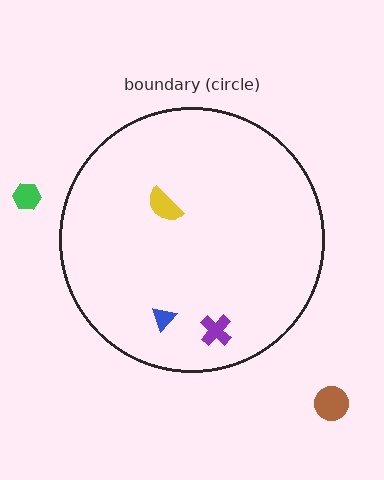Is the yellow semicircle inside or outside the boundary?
Inside.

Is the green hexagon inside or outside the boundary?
Outside.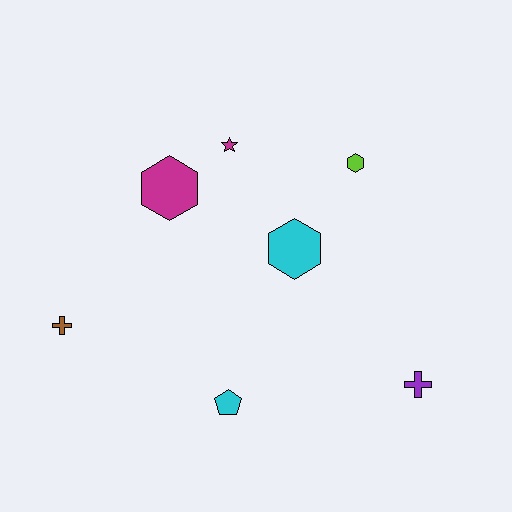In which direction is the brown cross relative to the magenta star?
The brown cross is below the magenta star.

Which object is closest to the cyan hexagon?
The lime hexagon is closest to the cyan hexagon.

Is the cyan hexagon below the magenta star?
Yes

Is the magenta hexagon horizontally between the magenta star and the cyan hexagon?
No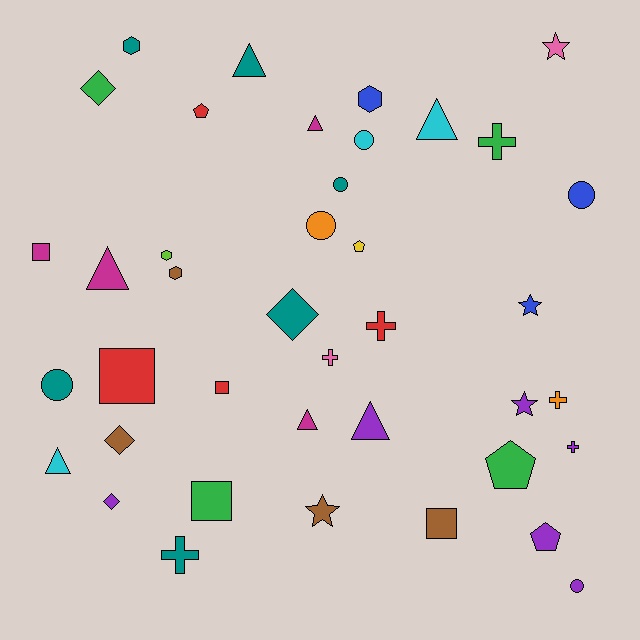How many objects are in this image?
There are 40 objects.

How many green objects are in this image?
There are 4 green objects.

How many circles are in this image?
There are 6 circles.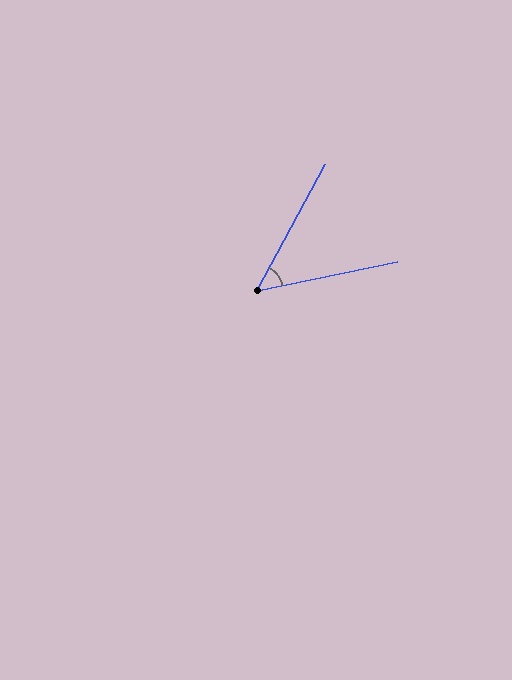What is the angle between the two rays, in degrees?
Approximately 50 degrees.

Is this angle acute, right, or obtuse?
It is acute.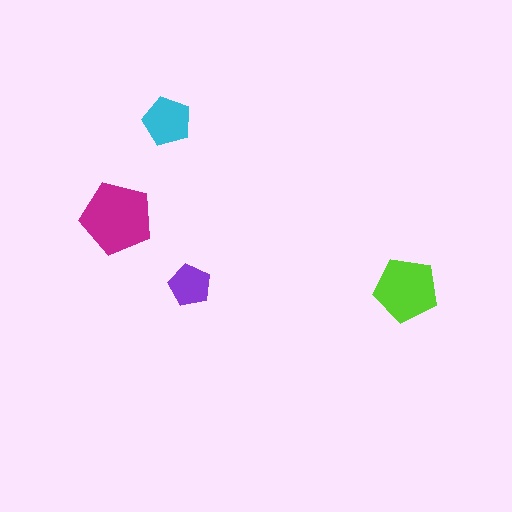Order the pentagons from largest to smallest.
the magenta one, the lime one, the cyan one, the purple one.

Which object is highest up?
The cyan pentagon is topmost.